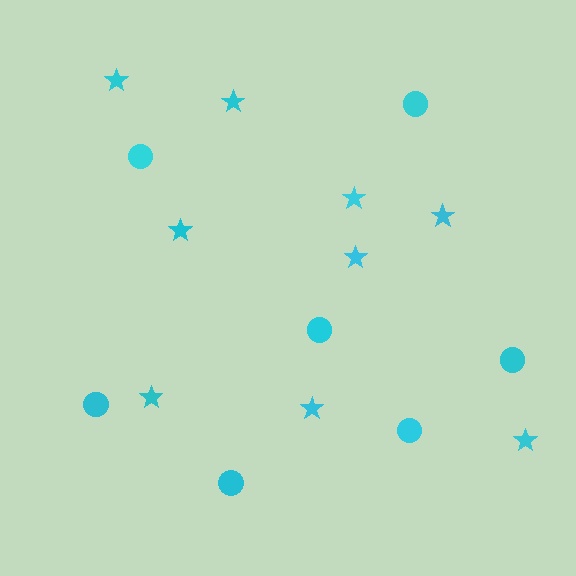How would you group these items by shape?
There are 2 groups: one group of circles (7) and one group of stars (9).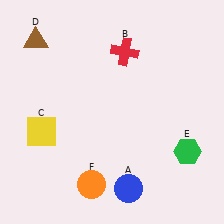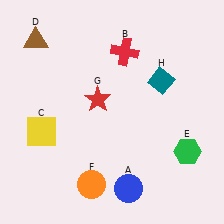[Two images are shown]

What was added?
A red star (G), a teal diamond (H) were added in Image 2.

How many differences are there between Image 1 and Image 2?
There are 2 differences between the two images.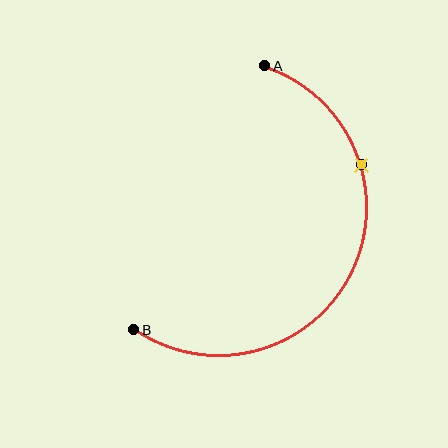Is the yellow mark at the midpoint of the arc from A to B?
No. The yellow mark lies on the arc but is closer to endpoint A. The arc midpoint would be at the point on the curve equidistant along the arc from both A and B.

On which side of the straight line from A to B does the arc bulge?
The arc bulges to the right of the straight line connecting A and B.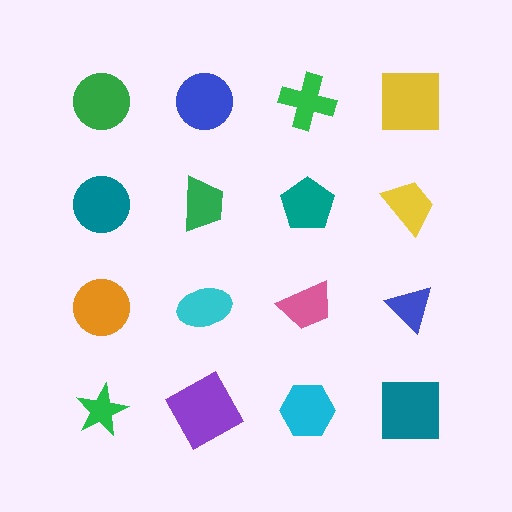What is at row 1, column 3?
A green cross.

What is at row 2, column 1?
A teal circle.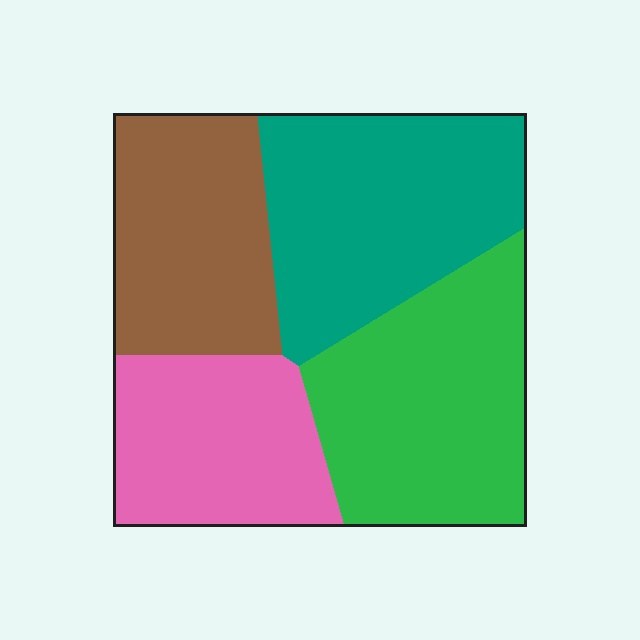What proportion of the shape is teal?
Teal covers roughly 30% of the shape.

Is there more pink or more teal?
Teal.